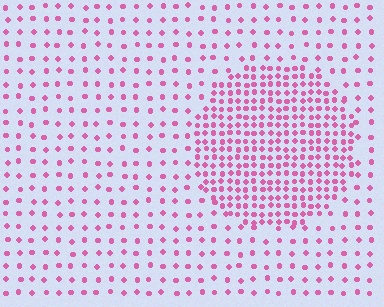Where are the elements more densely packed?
The elements are more densely packed inside the circle boundary.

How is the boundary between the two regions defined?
The boundary is defined by a change in element density (approximately 2.6x ratio). All elements are the same color, size, and shape.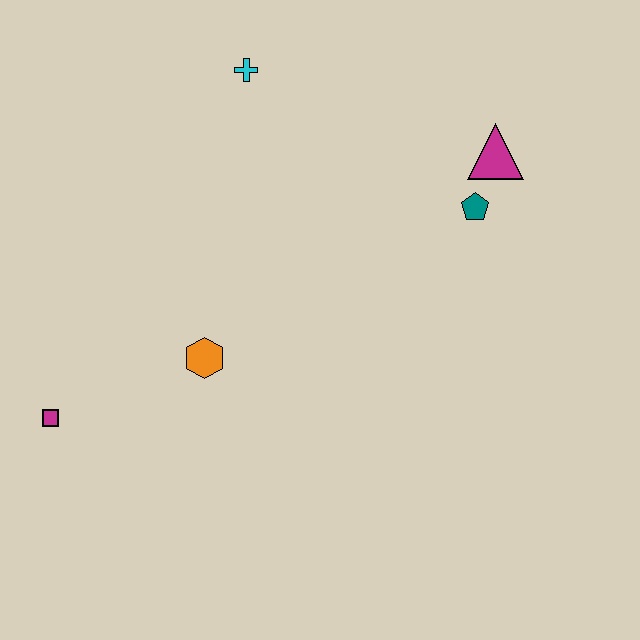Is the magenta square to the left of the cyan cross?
Yes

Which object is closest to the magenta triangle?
The teal pentagon is closest to the magenta triangle.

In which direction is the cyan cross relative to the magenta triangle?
The cyan cross is to the left of the magenta triangle.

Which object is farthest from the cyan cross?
The magenta square is farthest from the cyan cross.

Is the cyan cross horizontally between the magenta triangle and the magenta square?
Yes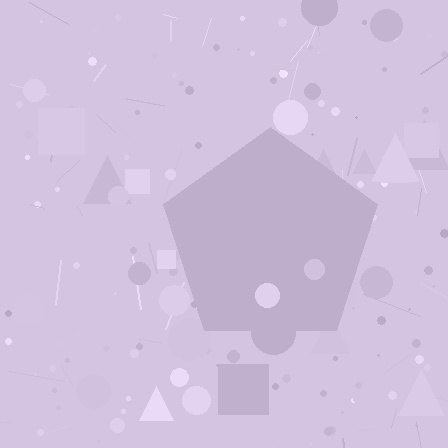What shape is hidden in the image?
A pentagon is hidden in the image.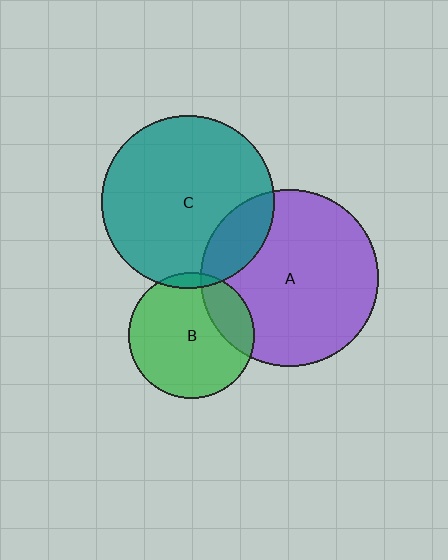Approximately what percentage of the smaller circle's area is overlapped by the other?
Approximately 20%.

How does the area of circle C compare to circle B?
Approximately 1.9 times.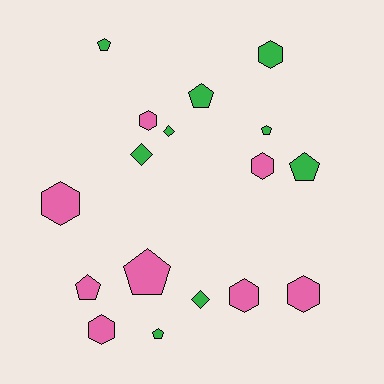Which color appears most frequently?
Green, with 9 objects.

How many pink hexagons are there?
There are 6 pink hexagons.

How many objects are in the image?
There are 17 objects.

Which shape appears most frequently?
Pentagon, with 7 objects.